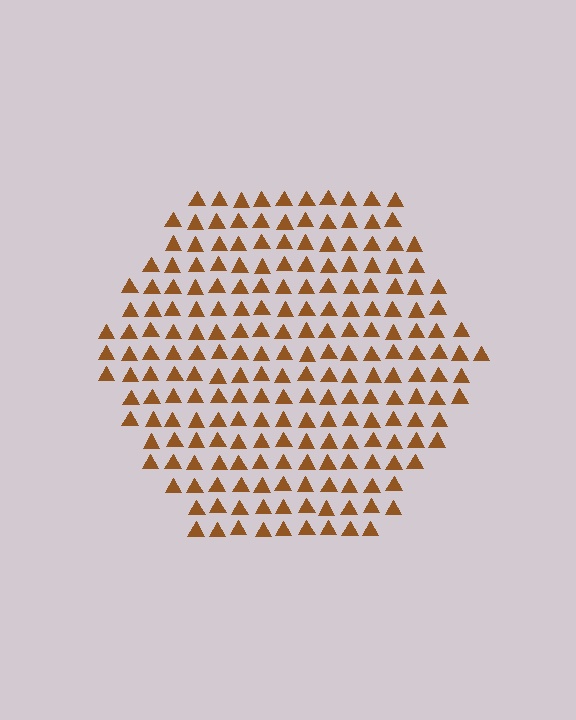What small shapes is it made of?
It is made of small triangles.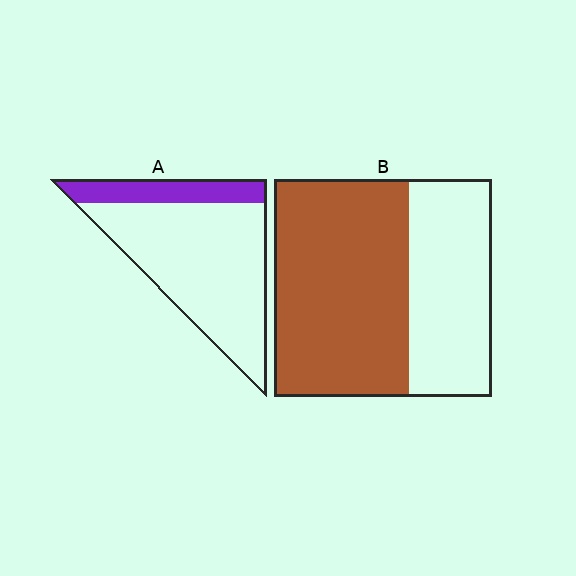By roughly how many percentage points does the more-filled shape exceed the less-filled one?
By roughly 40 percentage points (B over A).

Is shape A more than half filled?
No.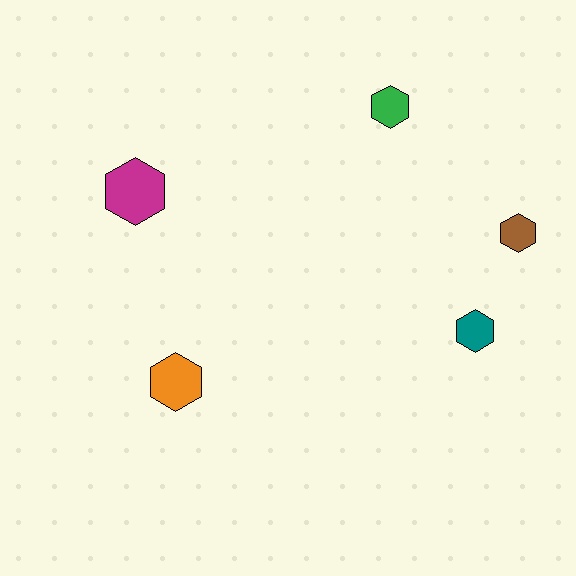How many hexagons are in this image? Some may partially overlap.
There are 5 hexagons.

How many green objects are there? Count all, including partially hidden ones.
There is 1 green object.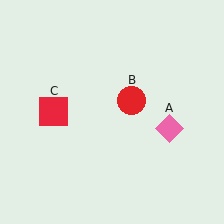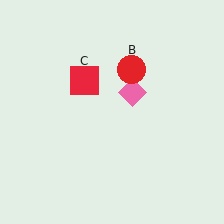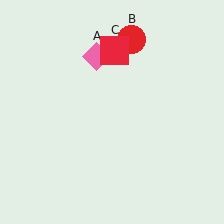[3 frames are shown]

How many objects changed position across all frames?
3 objects changed position: pink diamond (object A), red circle (object B), red square (object C).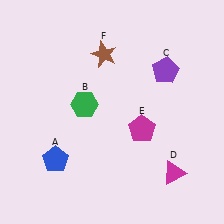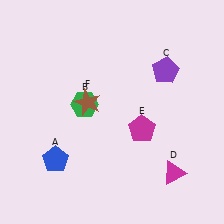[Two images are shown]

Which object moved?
The brown star (F) moved down.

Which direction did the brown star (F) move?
The brown star (F) moved down.